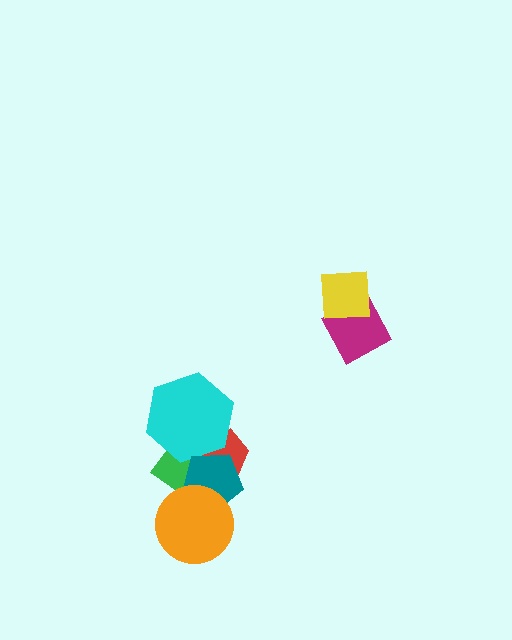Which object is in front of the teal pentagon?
The orange circle is in front of the teal pentagon.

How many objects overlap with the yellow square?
1 object overlaps with the yellow square.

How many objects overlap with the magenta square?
1 object overlaps with the magenta square.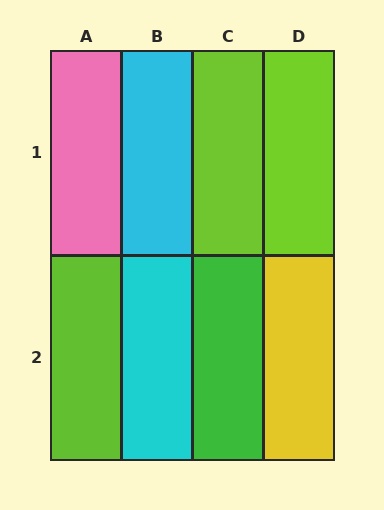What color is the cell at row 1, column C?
Lime.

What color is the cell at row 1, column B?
Cyan.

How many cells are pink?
1 cell is pink.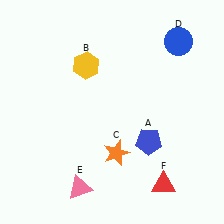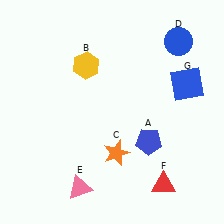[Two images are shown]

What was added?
A blue square (G) was added in Image 2.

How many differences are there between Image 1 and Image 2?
There is 1 difference between the two images.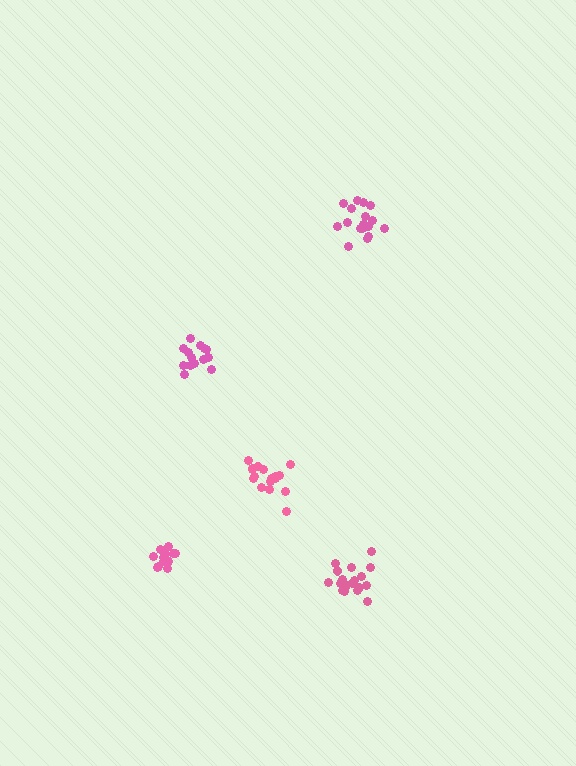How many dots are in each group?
Group 1: 14 dots, Group 2: 18 dots, Group 3: 15 dots, Group 4: 19 dots, Group 5: 18 dots (84 total).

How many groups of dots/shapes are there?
There are 5 groups.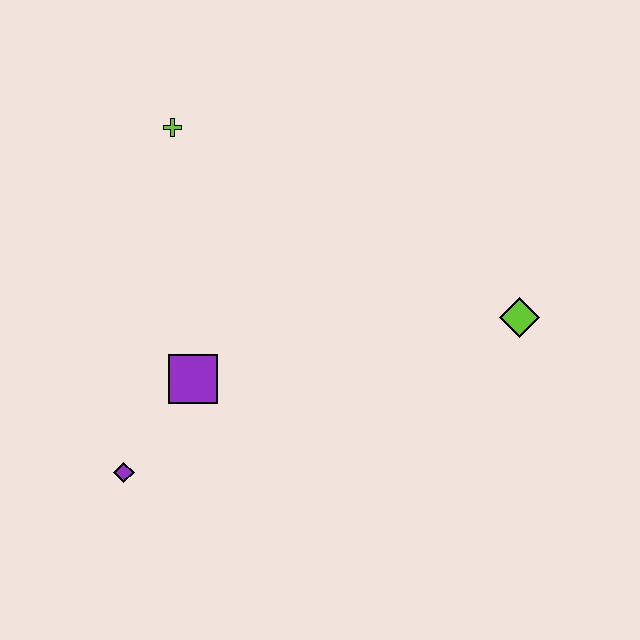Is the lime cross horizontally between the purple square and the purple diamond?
Yes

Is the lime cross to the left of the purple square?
Yes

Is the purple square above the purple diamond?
Yes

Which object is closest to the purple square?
The purple diamond is closest to the purple square.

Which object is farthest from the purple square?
The lime diamond is farthest from the purple square.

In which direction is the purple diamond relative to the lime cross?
The purple diamond is below the lime cross.